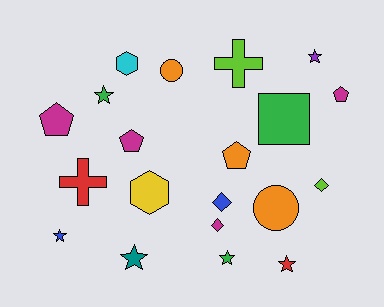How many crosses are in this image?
There are 2 crosses.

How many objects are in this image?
There are 20 objects.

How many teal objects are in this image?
There is 1 teal object.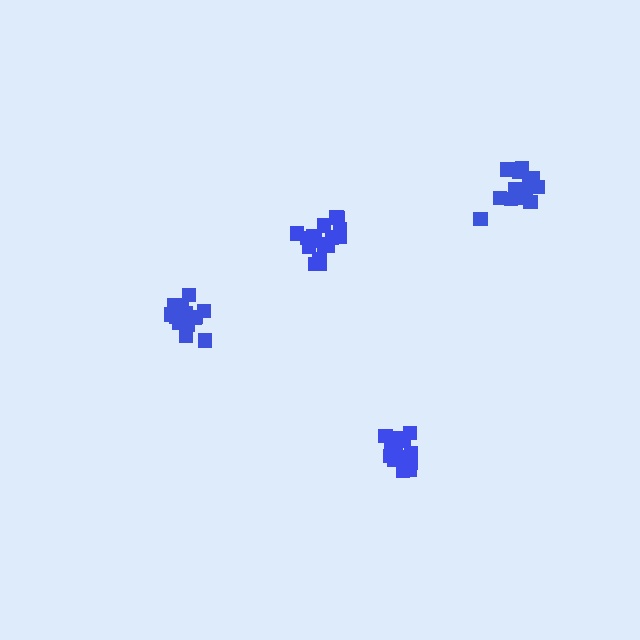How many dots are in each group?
Group 1: 17 dots, Group 2: 17 dots, Group 3: 18 dots, Group 4: 13 dots (65 total).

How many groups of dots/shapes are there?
There are 4 groups.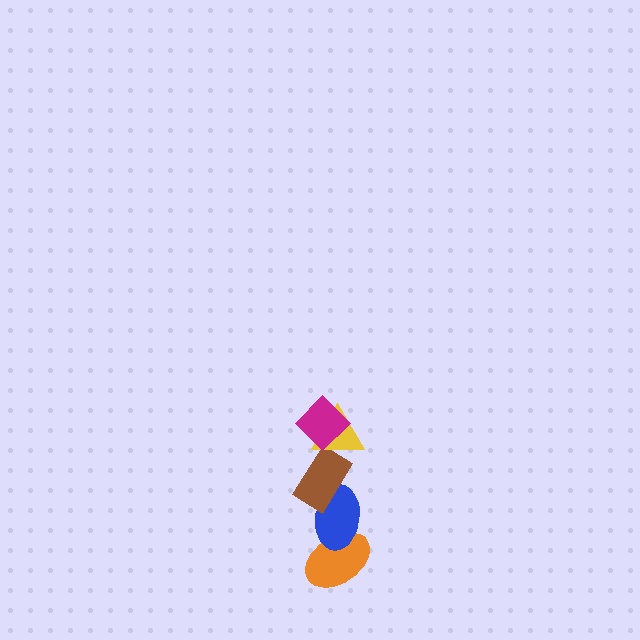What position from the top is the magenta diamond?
The magenta diamond is 1st from the top.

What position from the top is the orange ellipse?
The orange ellipse is 5th from the top.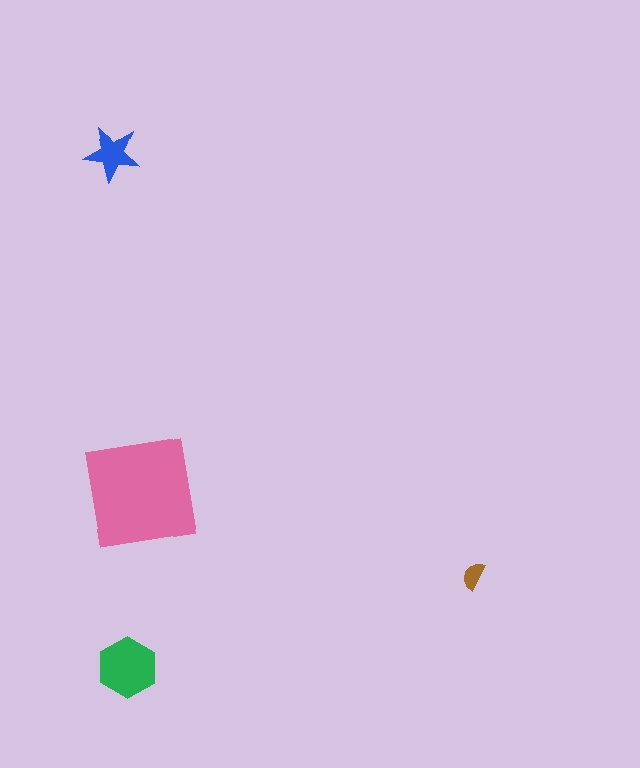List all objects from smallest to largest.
The brown semicircle, the blue star, the green hexagon, the pink square.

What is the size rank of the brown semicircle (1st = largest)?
4th.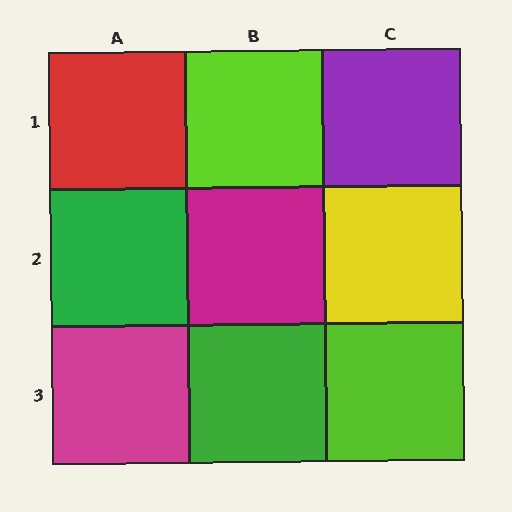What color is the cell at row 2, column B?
Magenta.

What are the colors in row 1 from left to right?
Red, lime, purple.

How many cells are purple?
1 cell is purple.